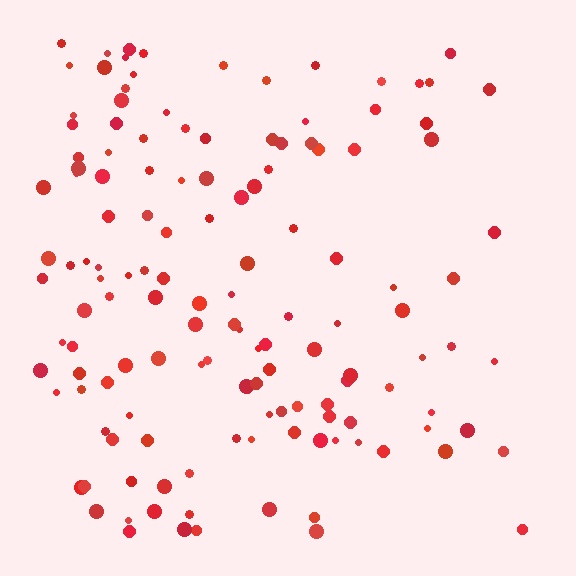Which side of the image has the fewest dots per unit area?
The right.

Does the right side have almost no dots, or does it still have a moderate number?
Still a moderate number, just noticeably fewer than the left.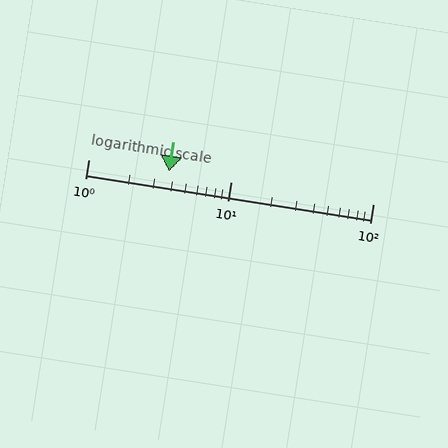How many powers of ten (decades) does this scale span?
The scale spans 2 decades, from 1 to 100.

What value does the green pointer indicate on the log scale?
The pointer indicates approximately 3.7.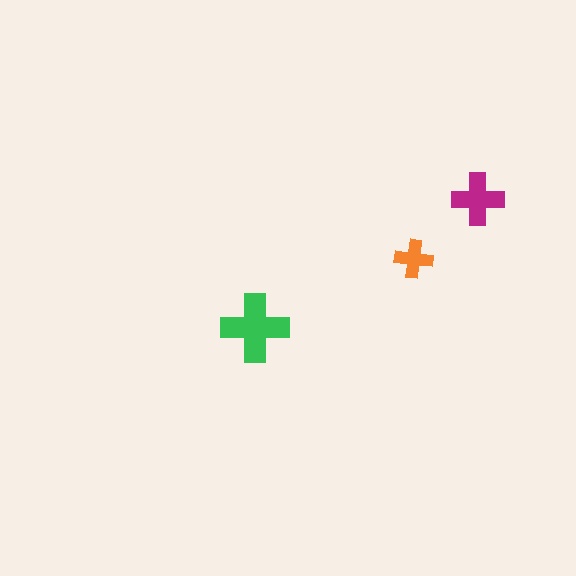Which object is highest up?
The magenta cross is topmost.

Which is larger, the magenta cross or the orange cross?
The magenta one.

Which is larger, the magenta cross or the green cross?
The green one.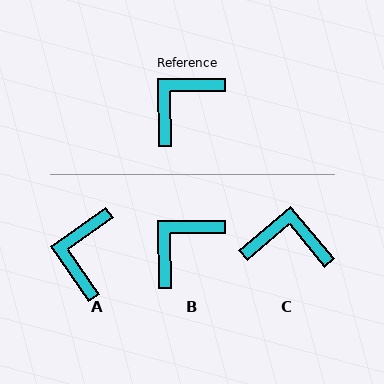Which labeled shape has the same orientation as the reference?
B.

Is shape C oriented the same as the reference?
No, it is off by about 51 degrees.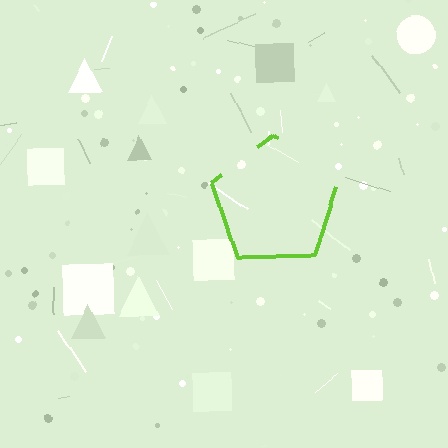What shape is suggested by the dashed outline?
The dashed outline suggests a pentagon.